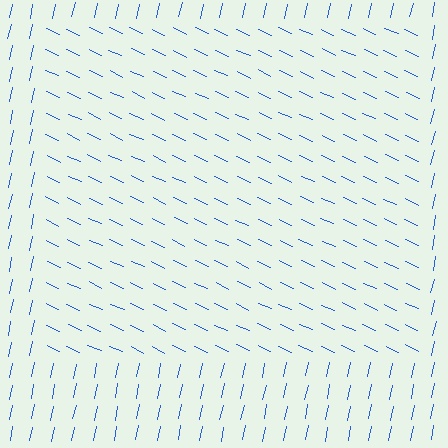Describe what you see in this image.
The image is filled with small blue line segments. A rectangle region in the image has lines oriented differently from the surrounding lines, creating a visible texture boundary.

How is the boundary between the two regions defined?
The boundary is defined purely by a change in line orientation (approximately 77 degrees difference). All lines are the same color and thickness.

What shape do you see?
I see a rectangle.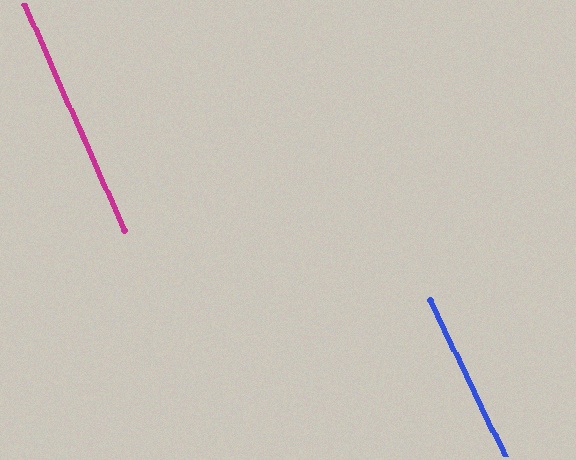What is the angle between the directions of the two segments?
Approximately 2 degrees.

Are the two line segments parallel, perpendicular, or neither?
Parallel — their directions differ by only 1.9°.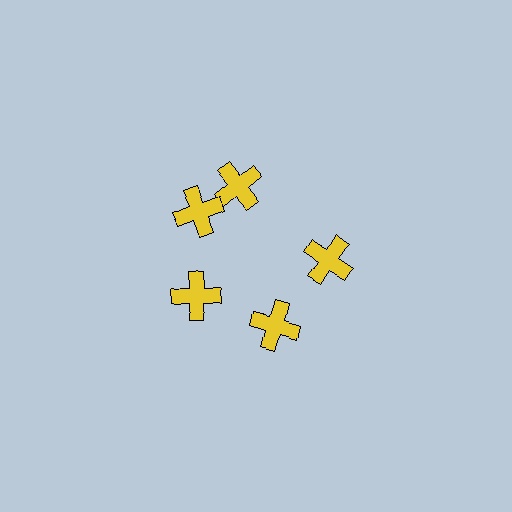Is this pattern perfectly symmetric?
No. The 5 yellow crosses are arranged in a ring, but one element near the 1 o'clock position is rotated out of alignment along the ring, breaking the 5-fold rotational symmetry.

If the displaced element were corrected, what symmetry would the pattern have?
It would have 5-fold rotational symmetry — the pattern would map onto itself every 72 degrees.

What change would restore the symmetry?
The symmetry would be restored by rotating it back into even spacing with its neighbors so that all 5 crosses sit at equal angles and equal distance from the center.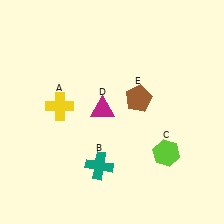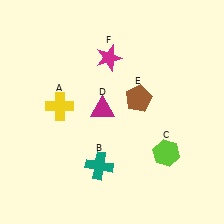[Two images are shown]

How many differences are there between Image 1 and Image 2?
There is 1 difference between the two images.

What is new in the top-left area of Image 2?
A magenta star (F) was added in the top-left area of Image 2.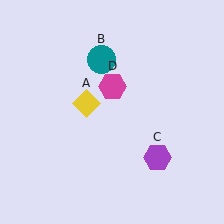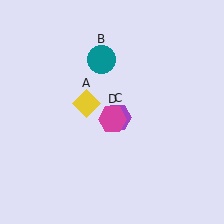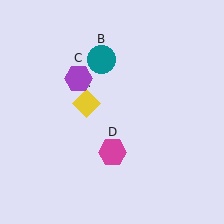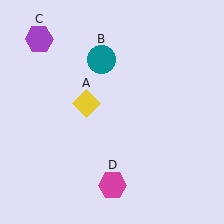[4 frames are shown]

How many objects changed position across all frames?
2 objects changed position: purple hexagon (object C), magenta hexagon (object D).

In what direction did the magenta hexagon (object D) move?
The magenta hexagon (object D) moved down.